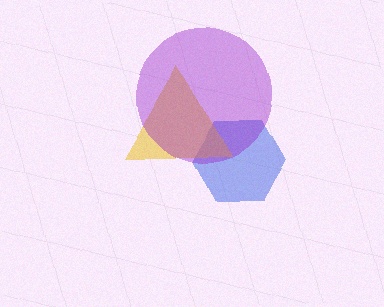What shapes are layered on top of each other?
The layered shapes are: a blue hexagon, a yellow triangle, a purple circle.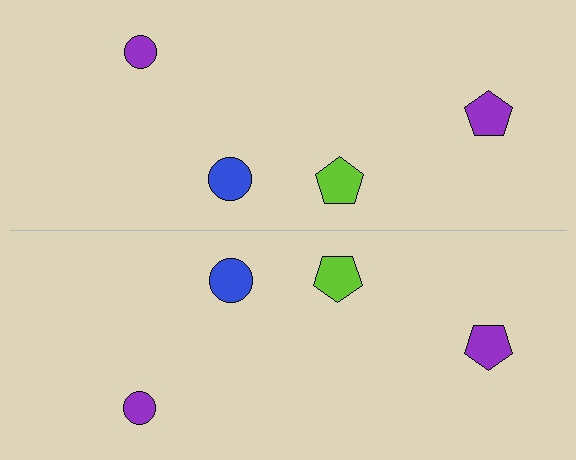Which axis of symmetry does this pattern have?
The pattern has a horizontal axis of symmetry running through the center of the image.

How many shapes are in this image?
There are 8 shapes in this image.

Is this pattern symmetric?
Yes, this pattern has bilateral (reflection) symmetry.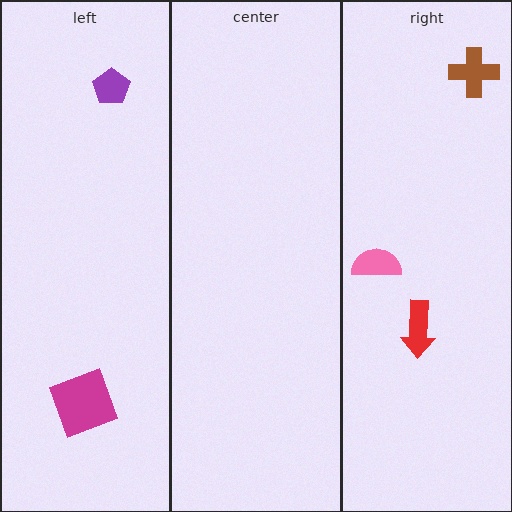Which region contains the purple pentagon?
The left region.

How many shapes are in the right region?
3.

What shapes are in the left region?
The magenta square, the purple pentagon.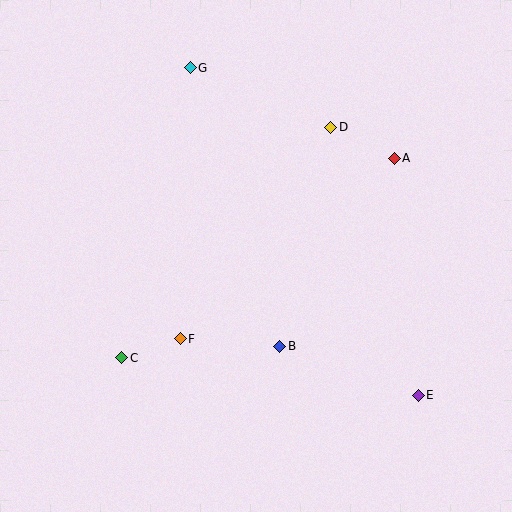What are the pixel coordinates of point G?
Point G is at (190, 68).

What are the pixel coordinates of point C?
Point C is at (122, 358).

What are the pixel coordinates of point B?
Point B is at (280, 346).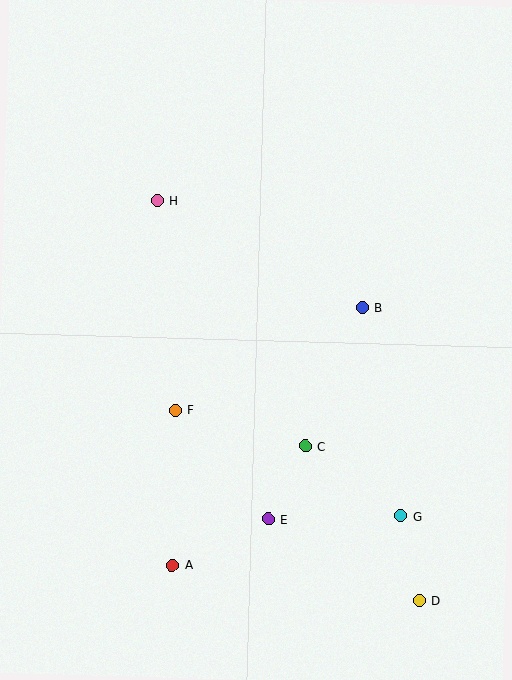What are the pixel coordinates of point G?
Point G is at (401, 516).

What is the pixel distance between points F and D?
The distance between F and D is 309 pixels.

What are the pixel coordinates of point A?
Point A is at (172, 565).